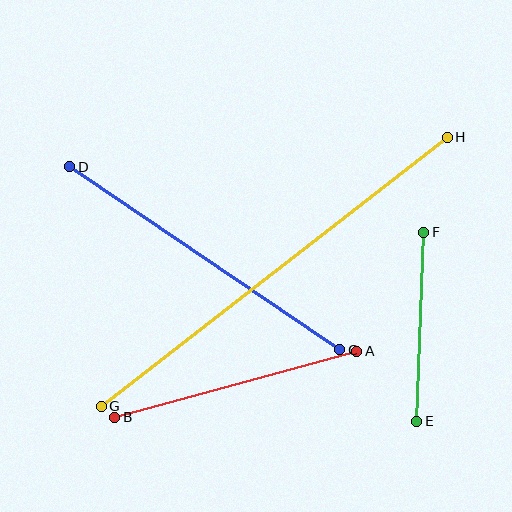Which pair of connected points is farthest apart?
Points G and H are farthest apart.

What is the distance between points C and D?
The distance is approximately 326 pixels.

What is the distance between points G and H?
The distance is approximately 439 pixels.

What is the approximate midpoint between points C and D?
The midpoint is at approximately (205, 258) pixels.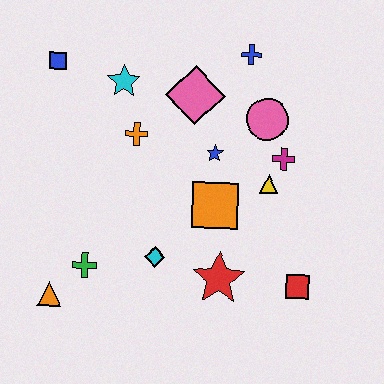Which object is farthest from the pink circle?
The orange triangle is farthest from the pink circle.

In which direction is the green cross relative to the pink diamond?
The green cross is below the pink diamond.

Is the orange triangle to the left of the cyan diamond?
Yes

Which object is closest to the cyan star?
The orange cross is closest to the cyan star.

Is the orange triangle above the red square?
No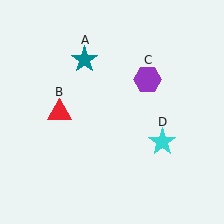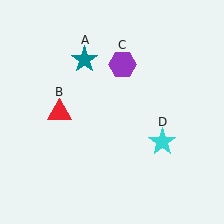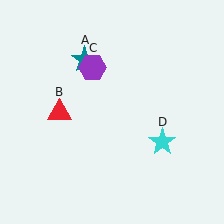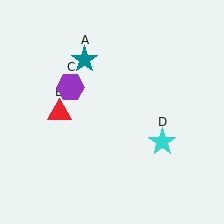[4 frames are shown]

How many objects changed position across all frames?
1 object changed position: purple hexagon (object C).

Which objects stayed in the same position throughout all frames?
Teal star (object A) and red triangle (object B) and cyan star (object D) remained stationary.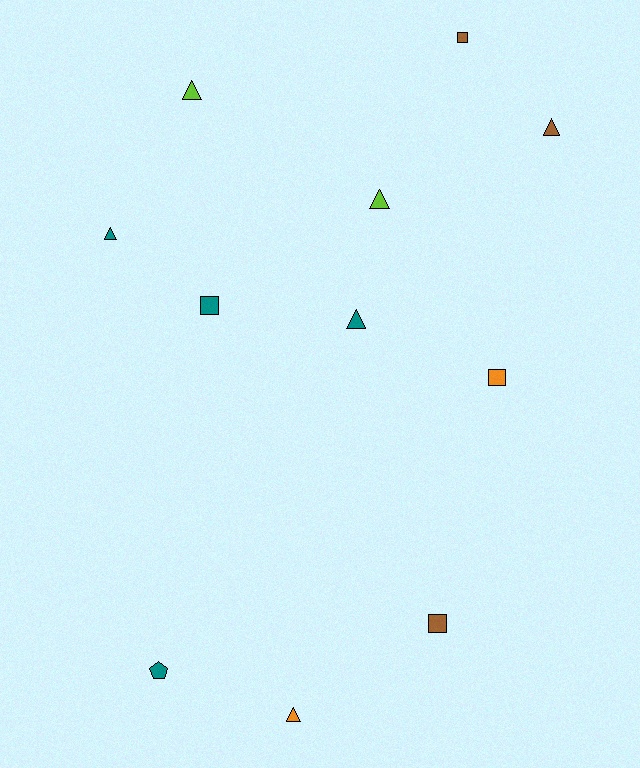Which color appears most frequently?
Teal, with 4 objects.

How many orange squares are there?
There is 1 orange square.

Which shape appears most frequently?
Triangle, with 6 objects.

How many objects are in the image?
There are 11 objects.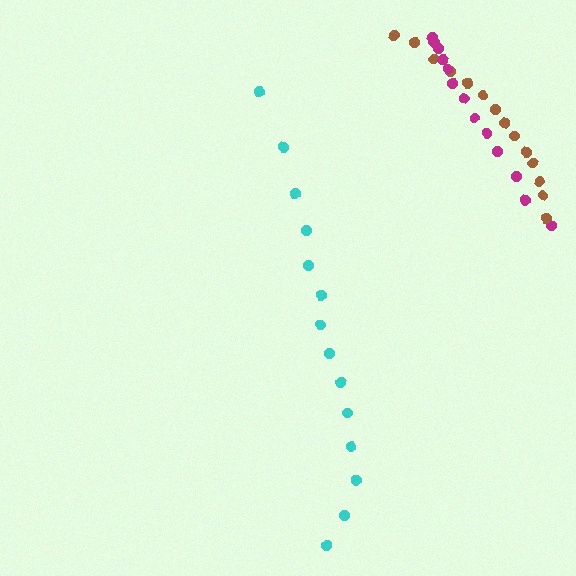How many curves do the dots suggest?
There are 3 distinct paths.